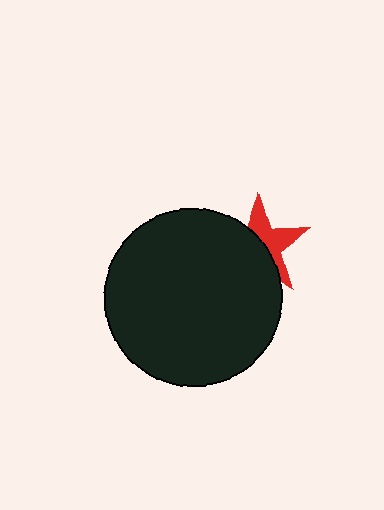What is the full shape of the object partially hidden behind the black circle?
The partially hidden object is a red star.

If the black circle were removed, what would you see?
You would see the complete red star.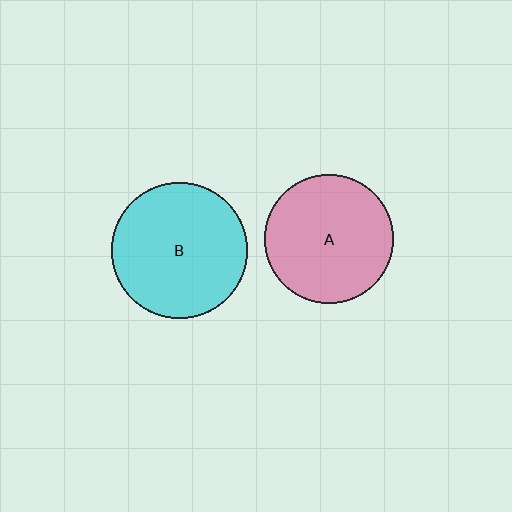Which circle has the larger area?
Circle B (cyan).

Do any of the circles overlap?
No, none of the circles overlap.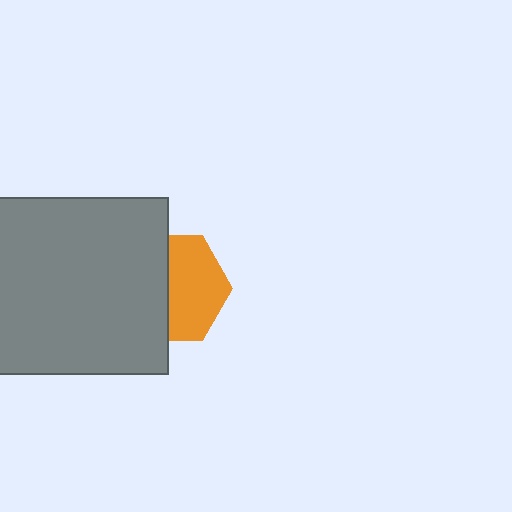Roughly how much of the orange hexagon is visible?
About half of it is visible (roughly 53%).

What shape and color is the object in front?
The object in front is a gray square.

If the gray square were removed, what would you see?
You would see the complete orange hexagon.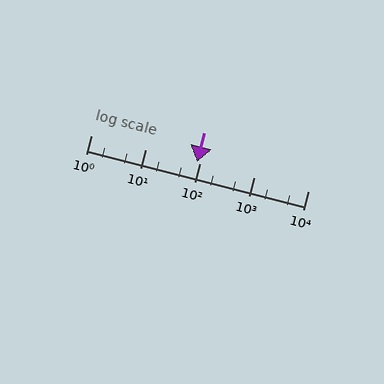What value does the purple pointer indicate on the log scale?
The pointer indicates approximately 90.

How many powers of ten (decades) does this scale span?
The scale spans 4 decades, from 1 to 10000.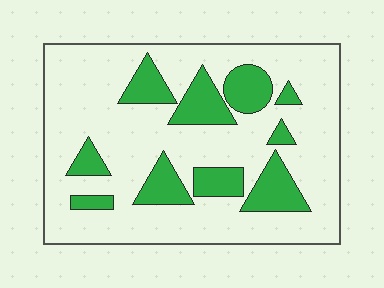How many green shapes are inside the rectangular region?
10.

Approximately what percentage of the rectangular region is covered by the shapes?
Approximately 25%.